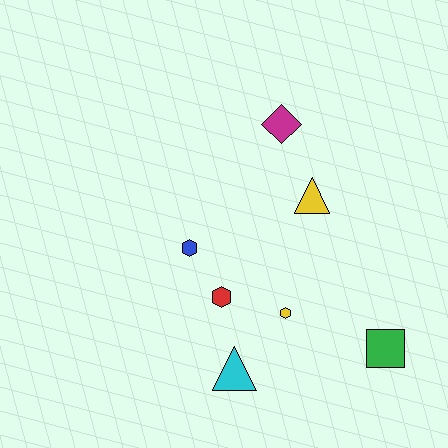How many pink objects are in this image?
There are no pink objects.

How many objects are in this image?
There are 7 objects.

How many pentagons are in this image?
There are no pentagons.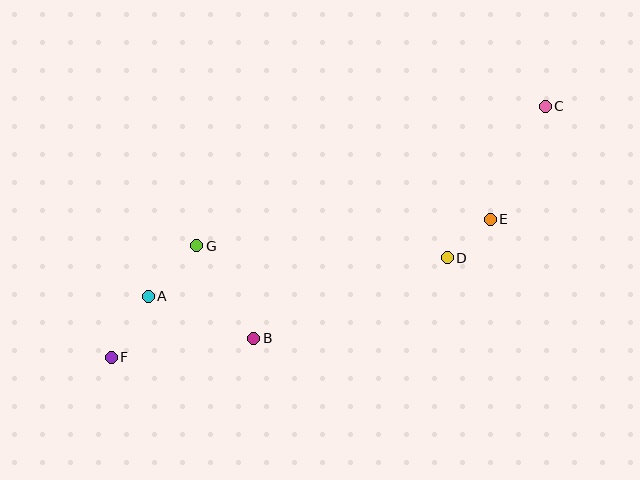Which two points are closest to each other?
Points D and E are closest to each other.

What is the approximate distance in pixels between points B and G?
The distance between B and G is approximately 109 pixels.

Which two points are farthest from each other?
Points C and F are farthest from each other.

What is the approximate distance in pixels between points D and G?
The distance between D and G is approximately 251 pixels.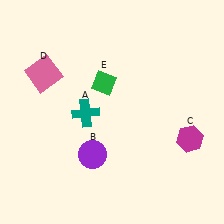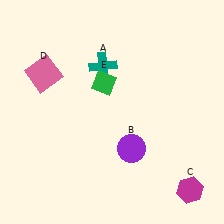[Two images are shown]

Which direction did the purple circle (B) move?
The purple circle (B) moved right.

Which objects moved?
The objects that moved are: the teal cross (A), the purple circle (B), the magenta hexagon (C).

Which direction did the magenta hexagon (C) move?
The magenta hexagon (C) moved down.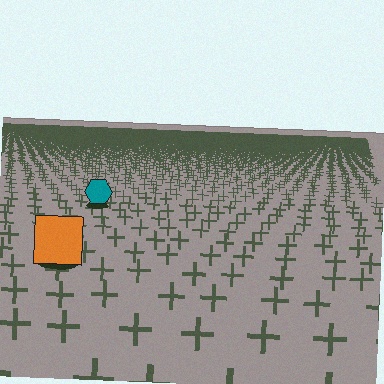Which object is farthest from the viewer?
The teal hexagon is farthest from the viewer. It appears smaller and the ground texture around it is denser.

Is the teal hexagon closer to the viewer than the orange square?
No. The orange square is closer — you can tell from the texture gradient: the ground texture is coarser near it.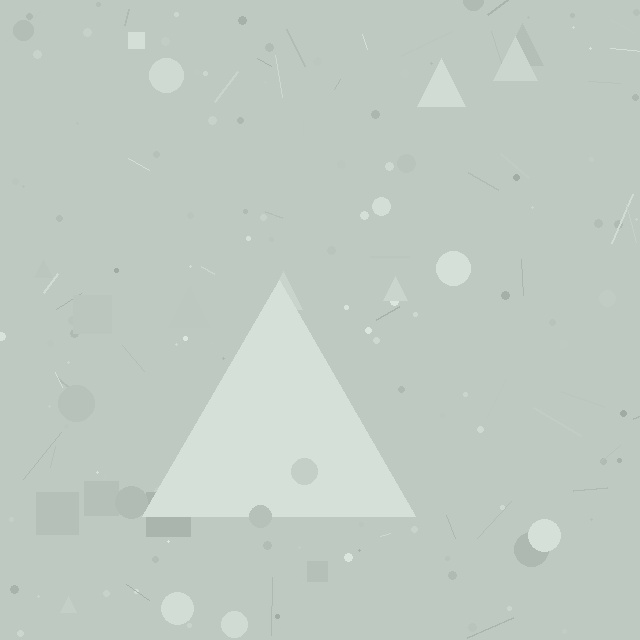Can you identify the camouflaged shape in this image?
The camouflaged shape is a triangle.